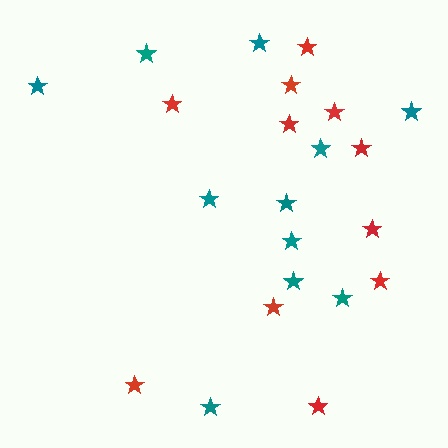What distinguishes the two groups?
There are 2 groups: one group of red stars (11) and one group of teal stars (11).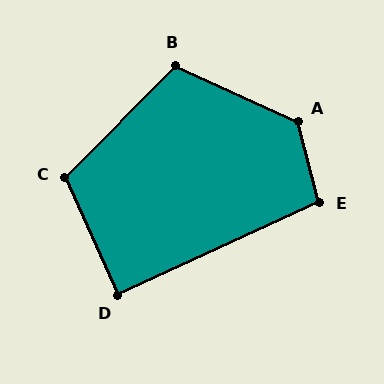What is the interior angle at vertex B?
Approximately 110 degrees (obtuse).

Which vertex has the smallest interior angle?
D, at approximately 89 degrees.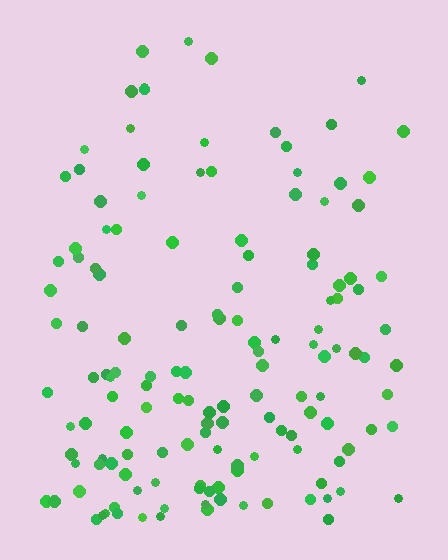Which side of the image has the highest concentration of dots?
The bottom.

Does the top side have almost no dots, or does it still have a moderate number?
Still a moderate number, just noticeably fewer than the bottom.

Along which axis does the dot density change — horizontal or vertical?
Vertical.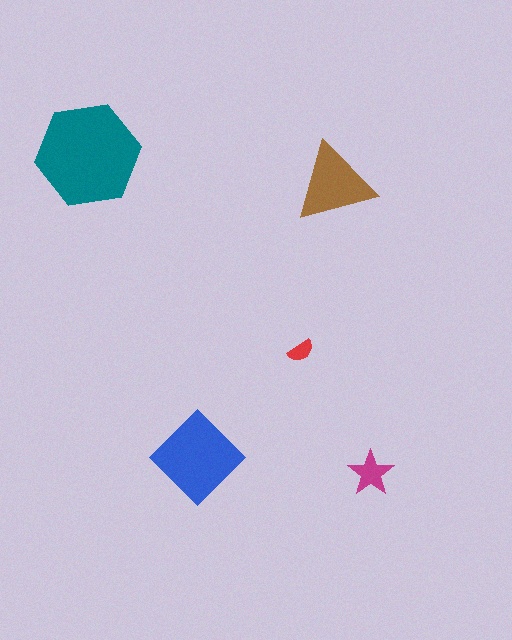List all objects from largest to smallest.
The teal hexagon, the blue diamond, the brown triangle, the magenta star, the red semicircle.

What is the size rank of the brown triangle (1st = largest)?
3rd.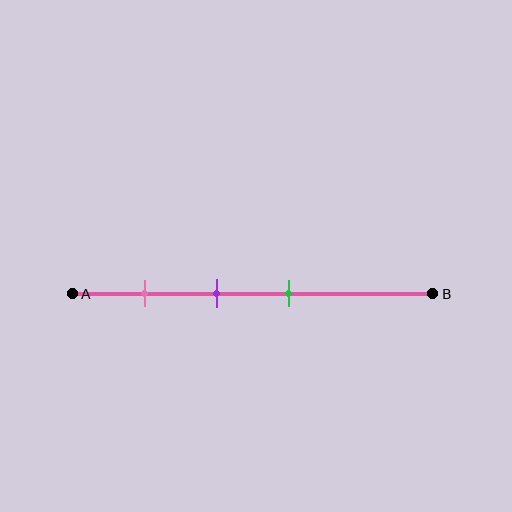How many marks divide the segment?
There are 3 marks dividing the segment.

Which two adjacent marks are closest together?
The purple and green marks are the closest adjacent pair.